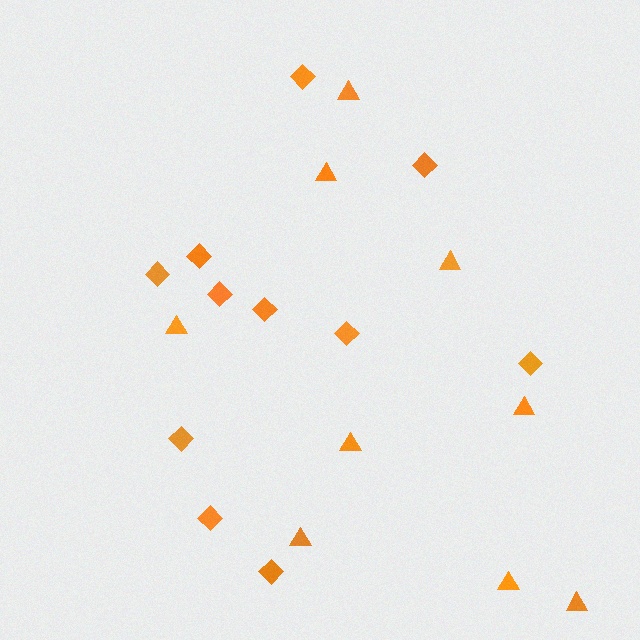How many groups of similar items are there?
There are 2 groups: one group of diamonds (11) and one group of triangles (9).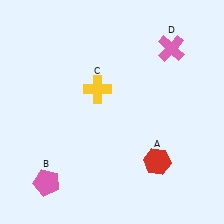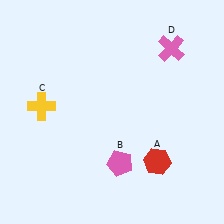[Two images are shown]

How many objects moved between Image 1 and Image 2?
2 objects moved between the two images.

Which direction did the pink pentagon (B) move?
The pink pentagon (B) moved right.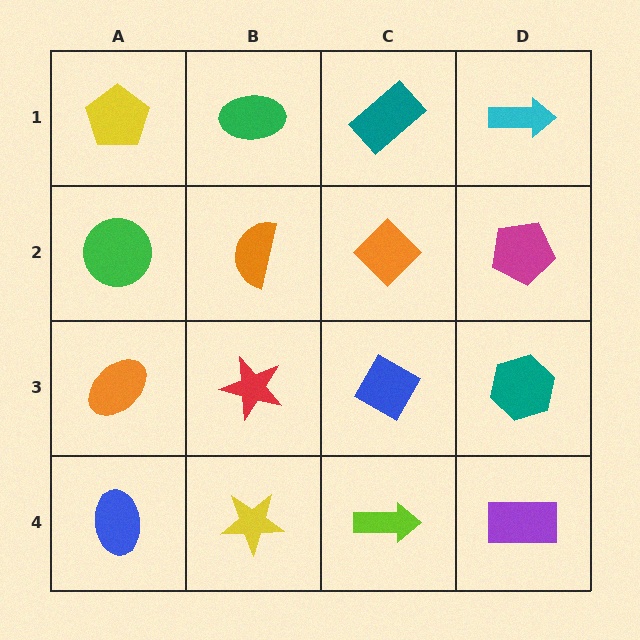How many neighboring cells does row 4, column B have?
3.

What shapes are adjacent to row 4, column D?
A teal hexagon (row 3, column D), a lime arrow (row 4, column C).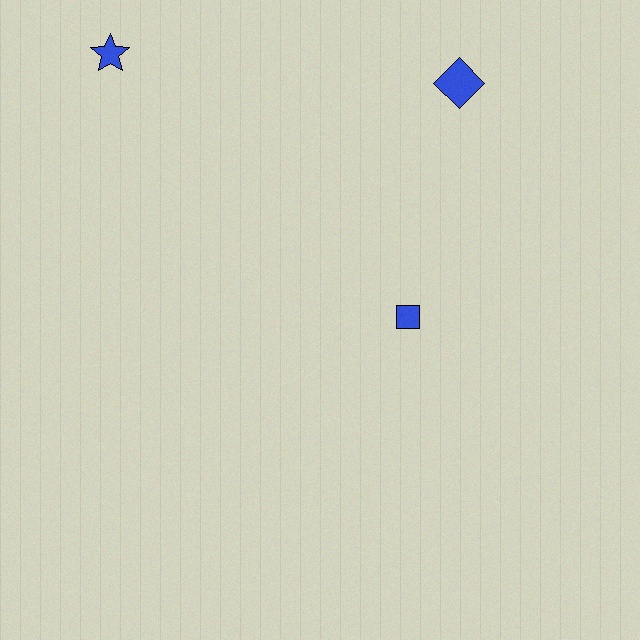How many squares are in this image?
There is 1 square.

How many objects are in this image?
There are 3 objects.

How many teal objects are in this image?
There are no teal objects.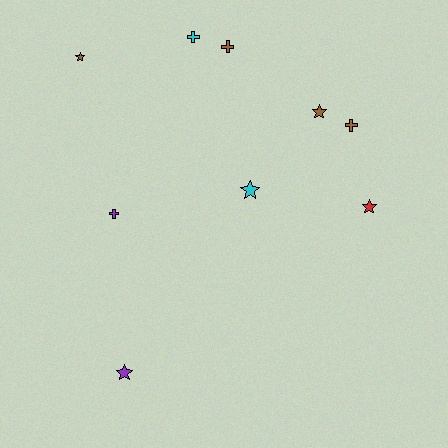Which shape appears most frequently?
Star, with 5 objects.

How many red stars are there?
There is 1 red star.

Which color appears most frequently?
Brown, with 4 objects.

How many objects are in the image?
There are 9 objects.